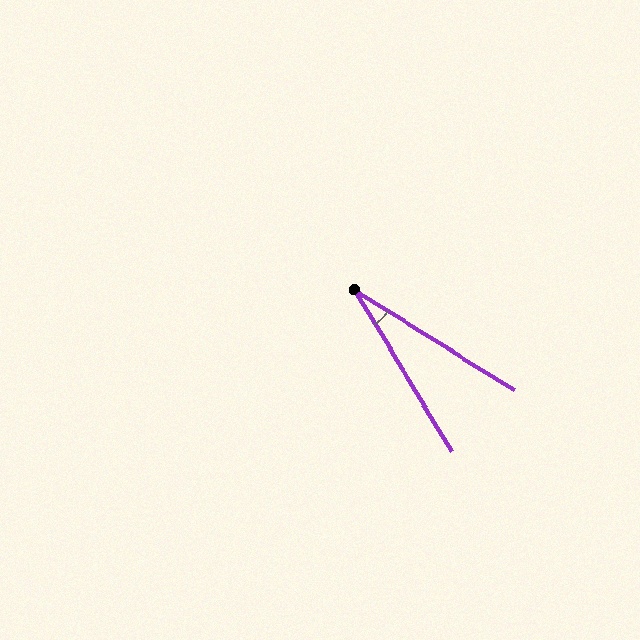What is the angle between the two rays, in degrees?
Approximately 27 degrees.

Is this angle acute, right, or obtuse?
It is acute.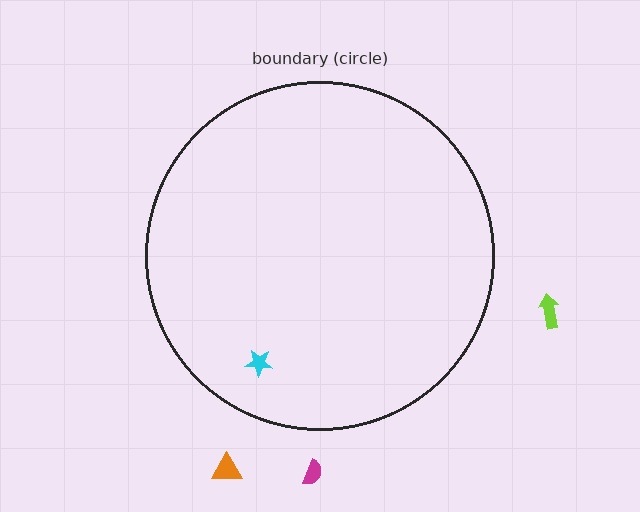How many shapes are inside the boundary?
1 inside, 3 outside.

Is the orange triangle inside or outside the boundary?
Outside.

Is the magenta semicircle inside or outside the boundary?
Outside.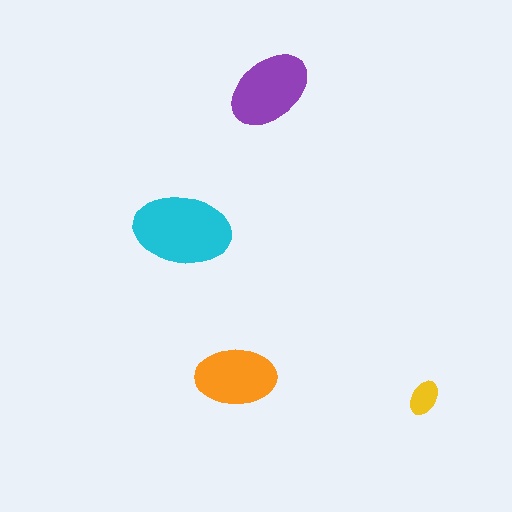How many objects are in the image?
There are 4 objects in the image.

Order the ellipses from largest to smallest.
the cyan one, the purple one, the orange one, the yellow one.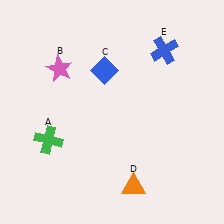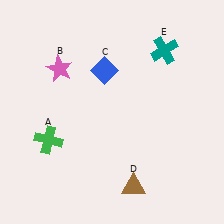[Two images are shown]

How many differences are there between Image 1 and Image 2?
There are 2 differences between the two images.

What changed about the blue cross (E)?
In Image 1, E is blue. In Image 2, it changed to teal.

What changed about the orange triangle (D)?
In Image 1, D is orange. In Image 2, it changed to brown.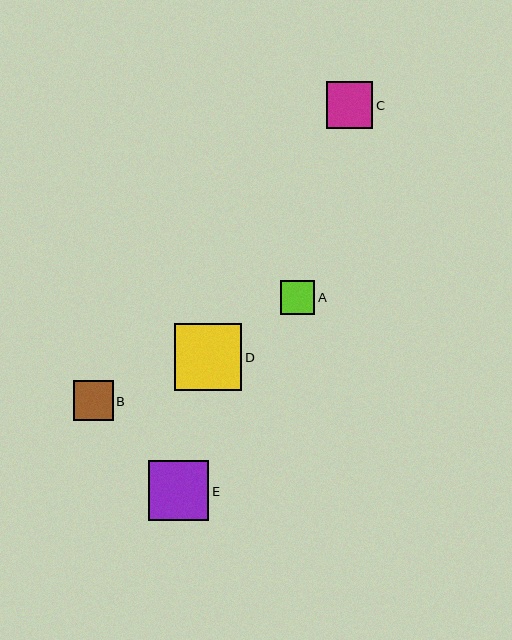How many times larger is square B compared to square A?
Square B is approximately 1.2 times the size of square A.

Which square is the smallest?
Square A is the smallest with a size of approximately 34 pixels.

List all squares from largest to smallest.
From largest to smallest: D, E, C, B, A.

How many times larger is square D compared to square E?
Square D is approximately 1.1 times the size of square E.